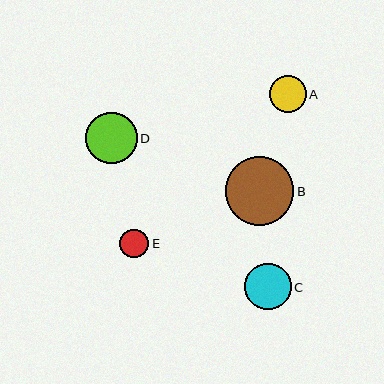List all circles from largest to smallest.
From largest to smallest: B, D, C, A, E.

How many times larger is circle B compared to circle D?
Circle B is approximately 1.3 times the size of circle D.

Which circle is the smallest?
Circle E is the smallest with a size of approximately 29 pixels.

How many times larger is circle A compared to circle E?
Circle A is approximately 1.3 times the size of circle E.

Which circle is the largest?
Circle B is the largest with a size of approximately 68 pixels.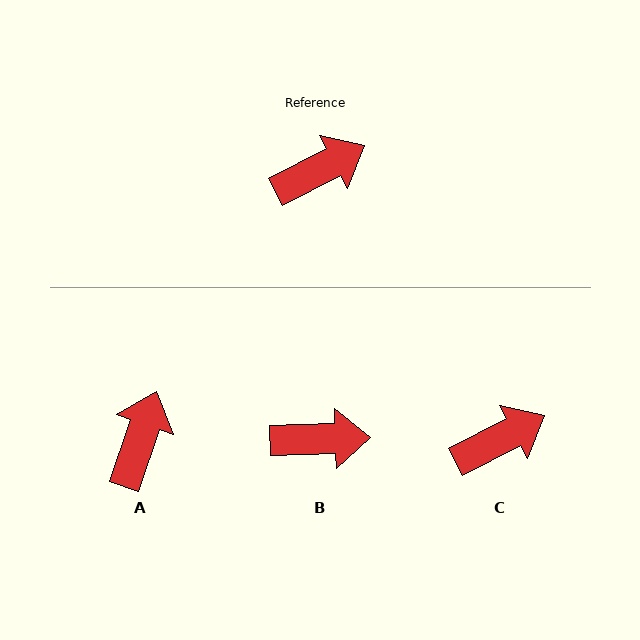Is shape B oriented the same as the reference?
No, it is off by about 26 degrees.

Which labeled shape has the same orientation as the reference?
C.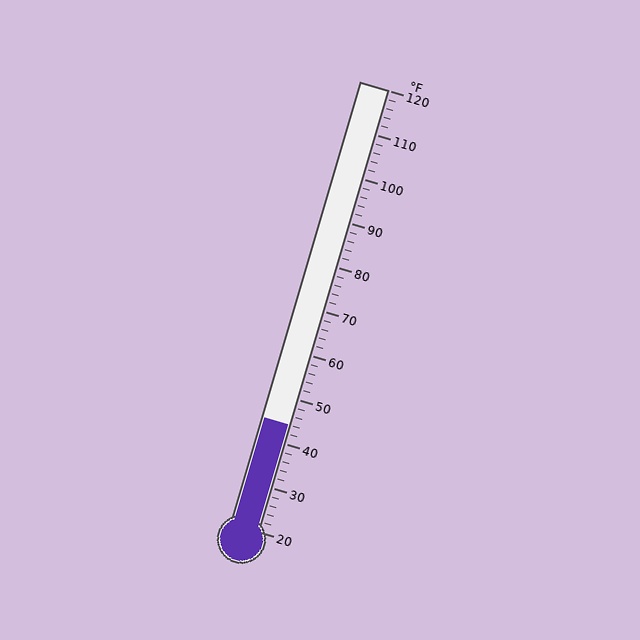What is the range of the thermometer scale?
The thermometer scale ranges from 20°F to 120°F.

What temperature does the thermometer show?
The thermometer shows approximately 44°F.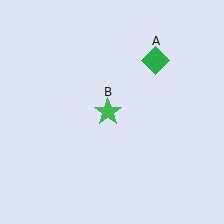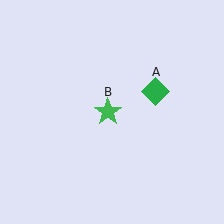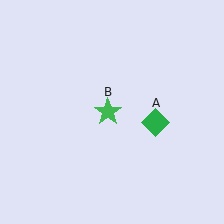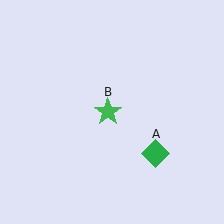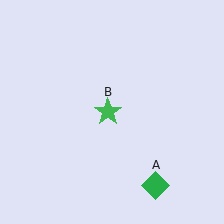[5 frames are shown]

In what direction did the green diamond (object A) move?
The green diamond (object A) moved down.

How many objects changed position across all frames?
1 object changed position: green diamond (object A).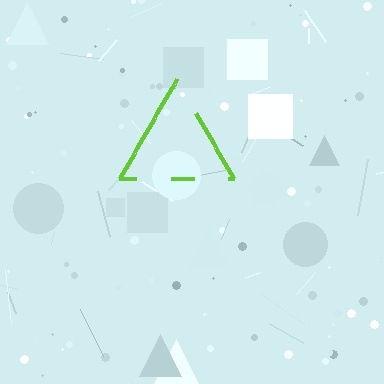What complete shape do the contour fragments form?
The contour fragments form a triangle.